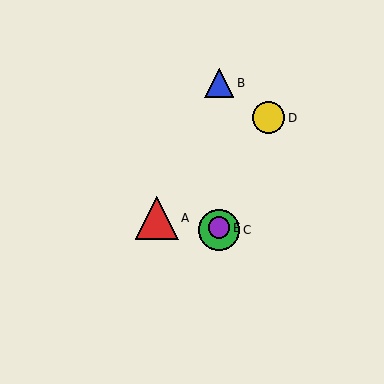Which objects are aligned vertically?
Objects B, C, E are aligned vertically.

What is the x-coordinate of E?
Object E is at x≈219.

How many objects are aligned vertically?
3 objects (B, C, E) are aligned vertically.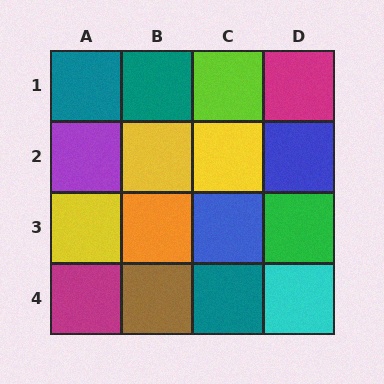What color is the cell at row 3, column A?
Yellow.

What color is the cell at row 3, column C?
Blue.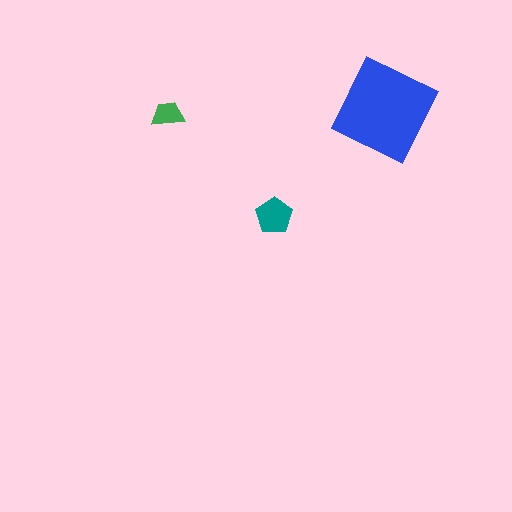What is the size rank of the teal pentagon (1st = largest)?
2nd.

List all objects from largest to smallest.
The blue diamond, the teal pentagon, the green trapezoid.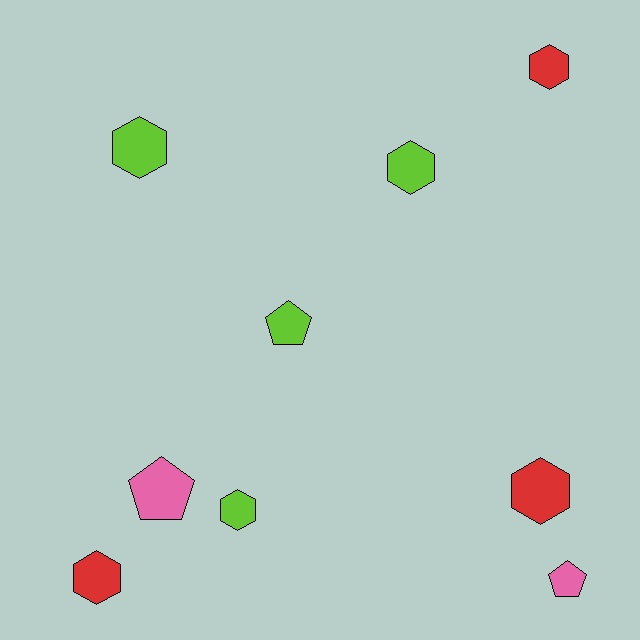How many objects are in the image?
There are 9 objects.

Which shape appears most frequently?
Hexagon, with 6 objects.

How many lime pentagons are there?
There is 1 lime pentagon.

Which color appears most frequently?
Lime, with 4 objects.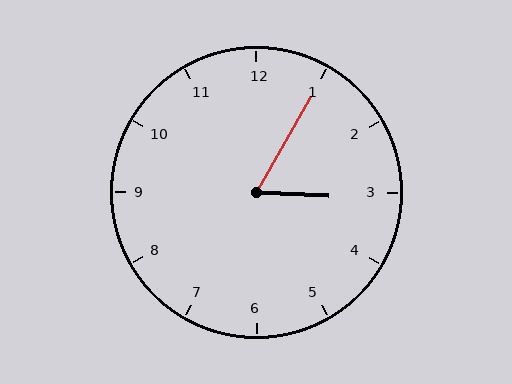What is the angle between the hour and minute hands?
Approximately 62 degrees.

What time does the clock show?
3:05.